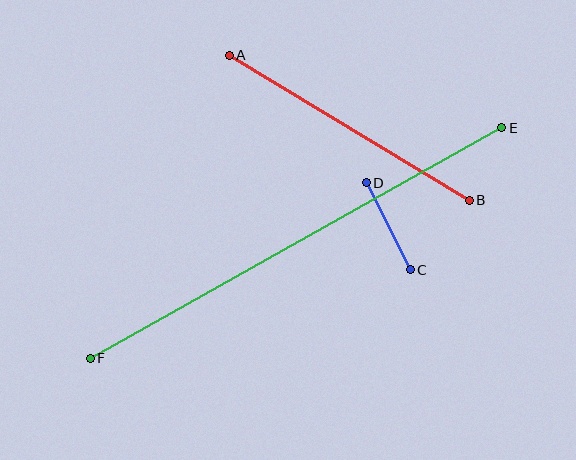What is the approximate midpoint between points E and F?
The midpoint is at approximately (296, 243) pixels.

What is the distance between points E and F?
The distance is approximately 472 pixels.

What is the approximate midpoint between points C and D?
The midpoint is at approximately (388, 226) pixels.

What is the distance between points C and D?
The distance is approximately 97 pixels.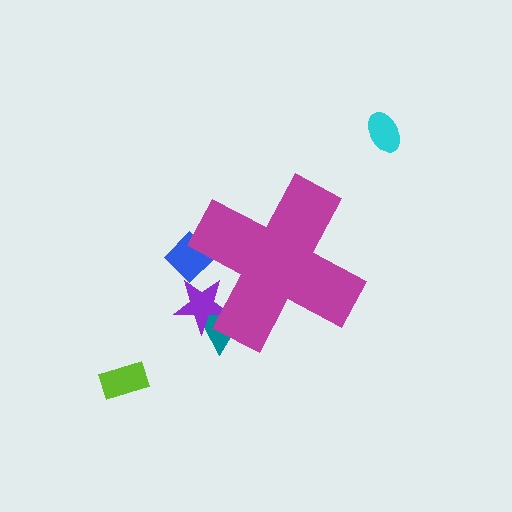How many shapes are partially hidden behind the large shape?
3 shapes are partially hidden.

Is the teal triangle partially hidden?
Yes, the teal triangle is partially hidden behind the magenta cross.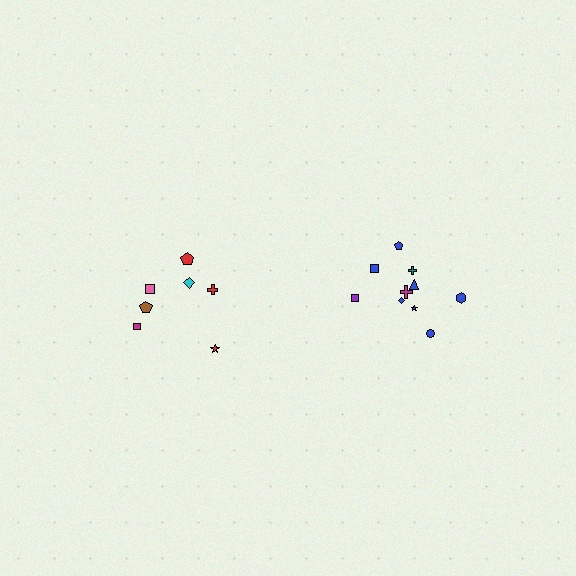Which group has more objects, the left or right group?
The right group.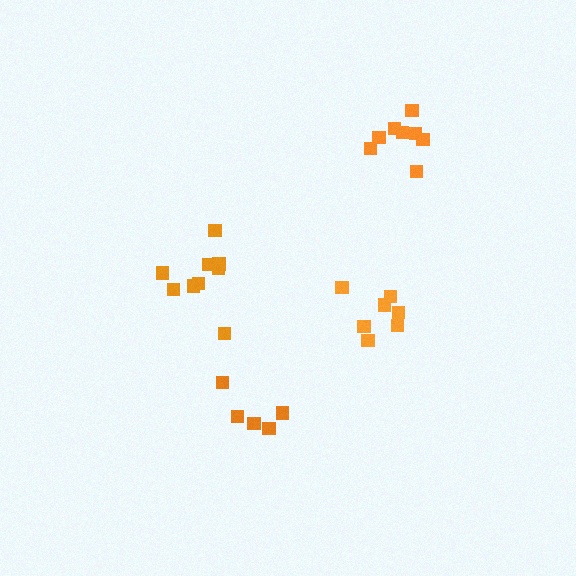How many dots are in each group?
Group 1: 8 dots, Group 2: 7 dots, Group 3: 9 dots, Group 4: 5 dots (29 total).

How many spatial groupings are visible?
There are 4 spatial groupings.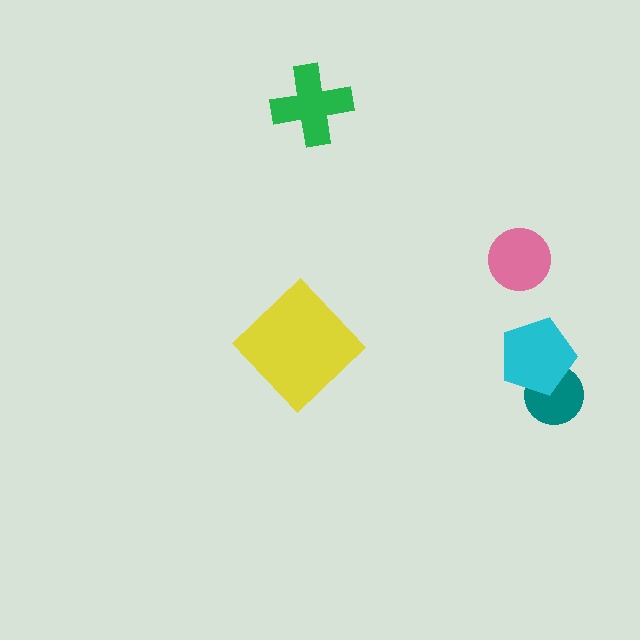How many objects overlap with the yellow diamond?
0 objects overlap with the yellow diamond.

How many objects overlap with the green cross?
0 objects overlap with the green cross.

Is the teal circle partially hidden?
Yes, it is partially covered by another shape.